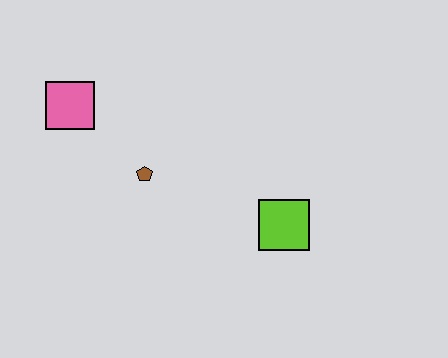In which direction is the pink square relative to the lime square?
The pink square is to the left of the lime square.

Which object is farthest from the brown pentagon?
The lime square is farthest from the brown pentagon.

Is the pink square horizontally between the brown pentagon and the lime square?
No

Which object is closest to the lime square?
The brown pentagon is closest to the lime square.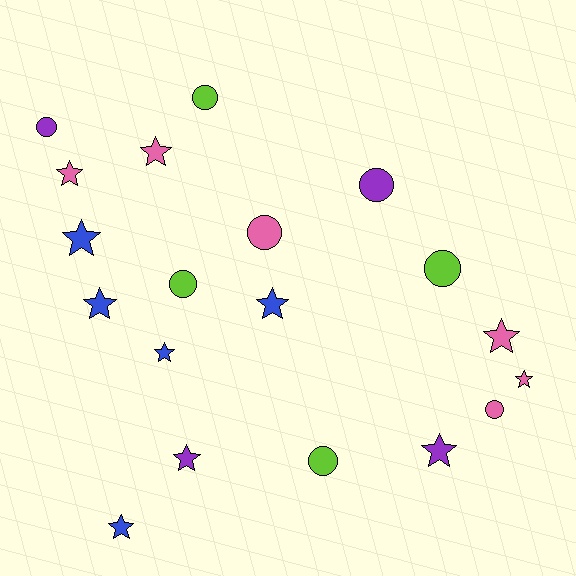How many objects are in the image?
There are 19 objects.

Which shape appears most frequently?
Star, with 11 objects.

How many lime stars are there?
There are no lime stars.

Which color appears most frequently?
Pink, with 6 objects.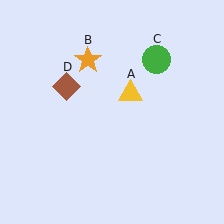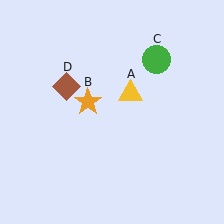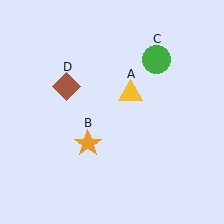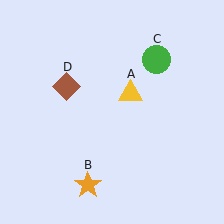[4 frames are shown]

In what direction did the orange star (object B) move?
The orange star (object B) moved down.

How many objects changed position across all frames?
1 object changed position: orange star (object B).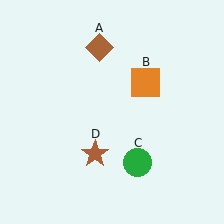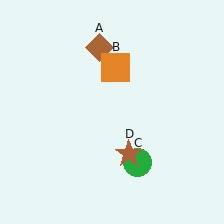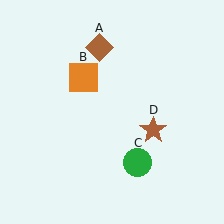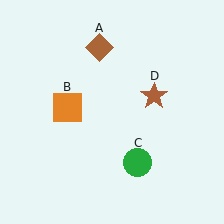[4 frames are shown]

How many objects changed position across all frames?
2 objects changed position: orange square (object B), brown star (object D).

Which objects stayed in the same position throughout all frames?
Brown diamond (object A) and green circle (object C) remained stationary.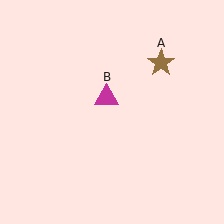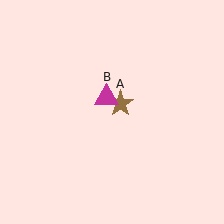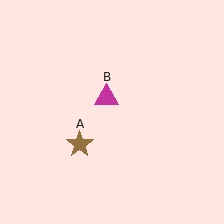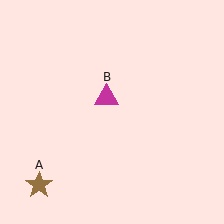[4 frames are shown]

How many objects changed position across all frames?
1 object changed position: brown star (object A).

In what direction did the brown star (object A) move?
The brown star (object A) moved down and to the left.